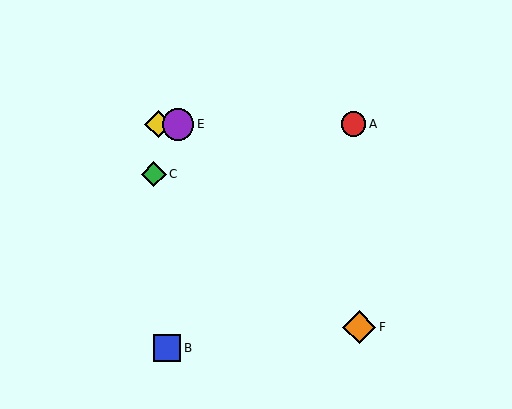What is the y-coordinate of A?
Object A is at y≈124.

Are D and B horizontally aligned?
No, D is at y≈124 and B is at y≈348.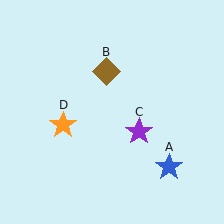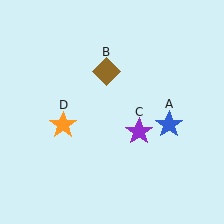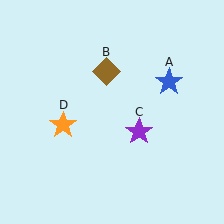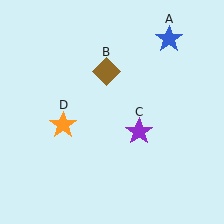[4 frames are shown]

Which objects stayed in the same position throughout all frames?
Brown diamond (object B) and purple star (object C) and orange star (object D) remained stationary.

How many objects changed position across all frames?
1 object changed position: blue star (object A).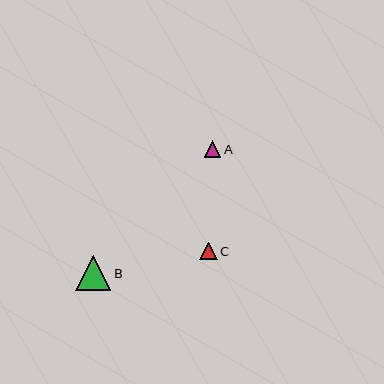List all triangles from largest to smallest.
From largest to smallest: B, C, A.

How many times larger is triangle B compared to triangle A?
Triangle B is approximately 2.2 times the size of triangle A.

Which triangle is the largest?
Triangle B is the largest with a size of approximately 35 pixels.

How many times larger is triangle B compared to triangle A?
Triangle B is approximately 2.2 times the size of triangle A.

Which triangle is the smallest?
Triangle A is the smallest with a size of approximately 16 pixels.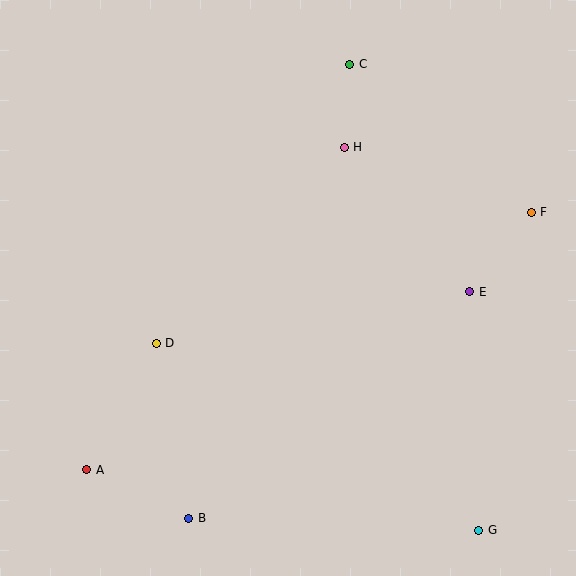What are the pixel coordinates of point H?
Point H is at (344, 147).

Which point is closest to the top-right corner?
Point F is closest to the top-right corner.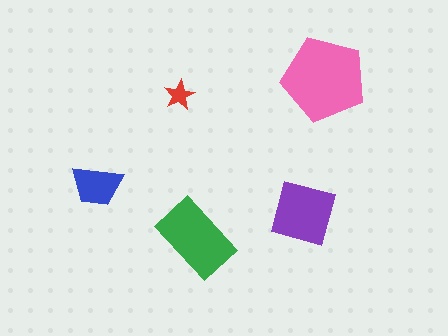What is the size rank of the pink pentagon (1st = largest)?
1st.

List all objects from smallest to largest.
The red star, the blue trapezoid, the purple diamond, the green rectangle, the pink pentagon.